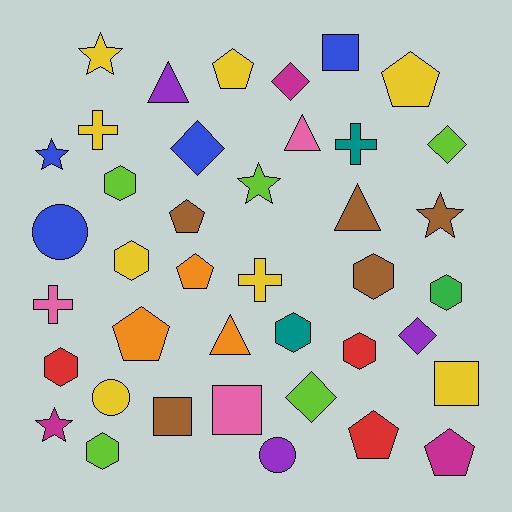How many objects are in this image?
There are 40 objects.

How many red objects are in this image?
There are 3 red objects.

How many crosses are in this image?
There are 4 crosses.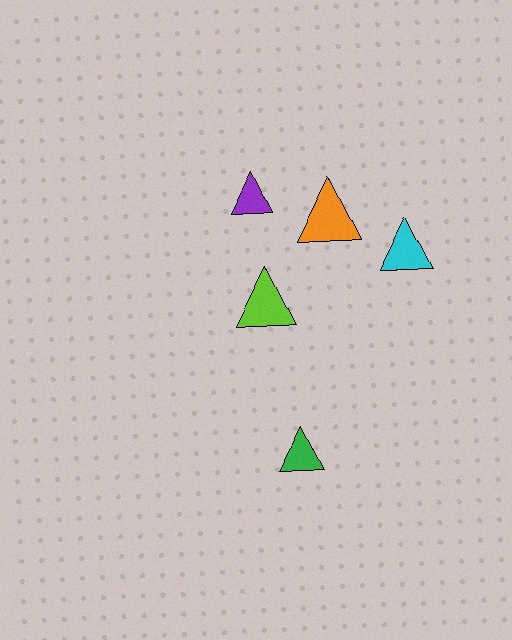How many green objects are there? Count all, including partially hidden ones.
There is 1 green object.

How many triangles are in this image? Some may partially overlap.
There are 5 triangles.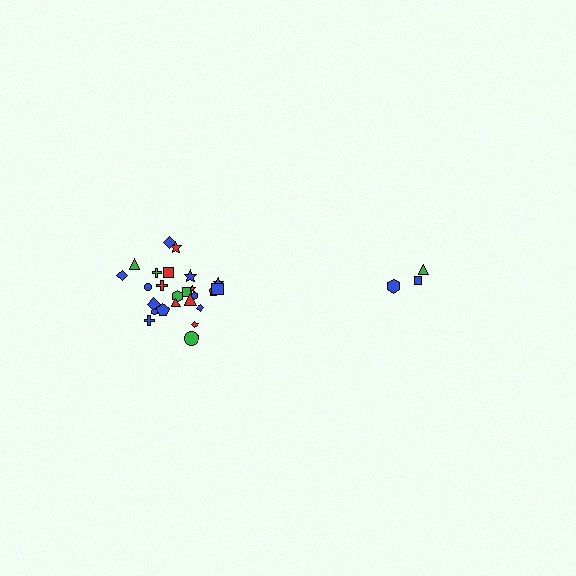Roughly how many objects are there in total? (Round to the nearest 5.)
Roughly 30 objects in total.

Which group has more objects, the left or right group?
The left group.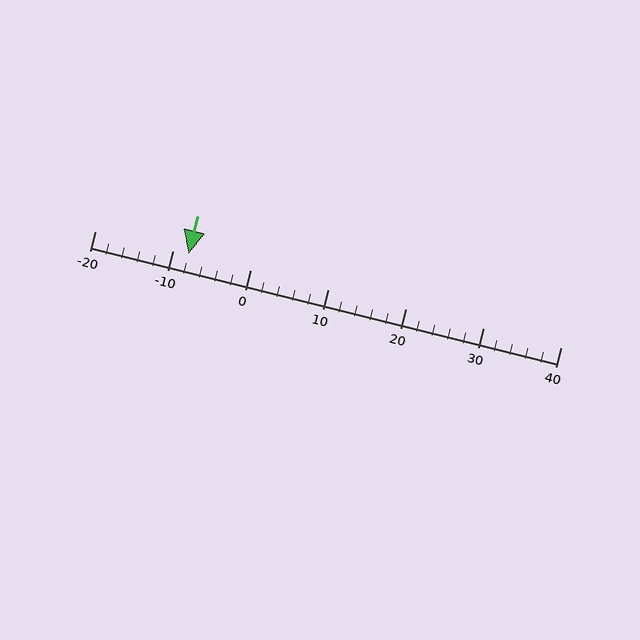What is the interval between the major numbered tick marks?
The major tick marks are spaced 10 units apart.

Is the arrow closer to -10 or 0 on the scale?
The arrow is closer to -10.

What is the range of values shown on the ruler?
The ruler shows values from -20 to 40.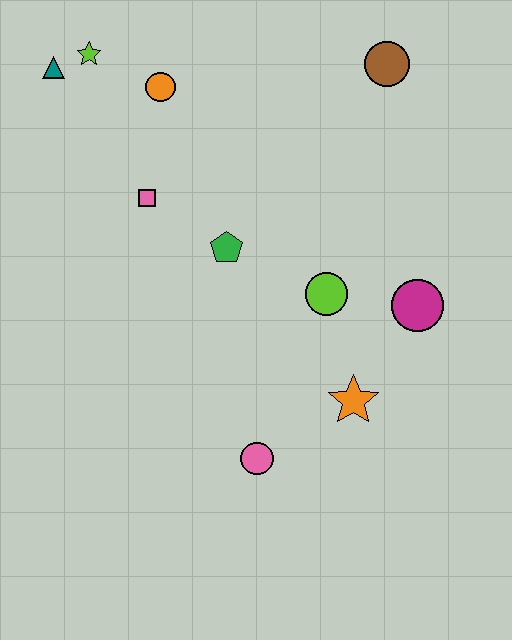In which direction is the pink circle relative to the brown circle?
The pink circle is below the brown circle.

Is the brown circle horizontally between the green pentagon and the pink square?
No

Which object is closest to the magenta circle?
The lime circle is closest to the magenta circle.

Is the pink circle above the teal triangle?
No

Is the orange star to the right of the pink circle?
Yes